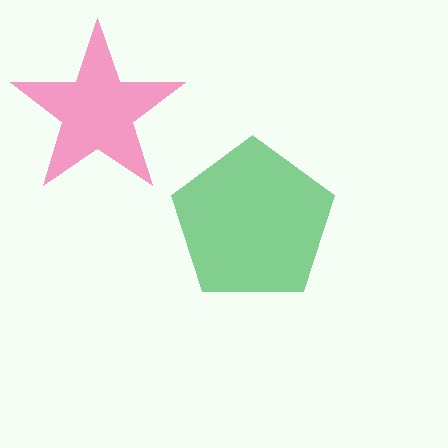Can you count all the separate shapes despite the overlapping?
Yes, there are 2 separate shapes.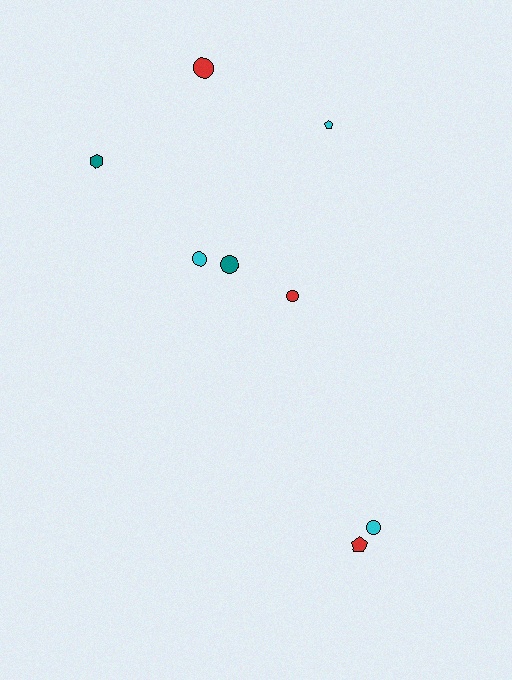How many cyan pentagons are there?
There is 1 cyan pentagon.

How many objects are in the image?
There are 8 objects.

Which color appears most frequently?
Cyan, with 3 objects.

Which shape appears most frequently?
Circle, with 5 objects.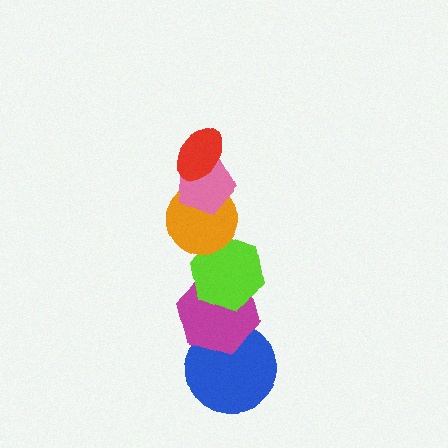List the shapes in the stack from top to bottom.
From top to bottom: the red ellipse, the pink pentagon, the orange circle, the lime hexagon, the magenta hexagon, the blue circle.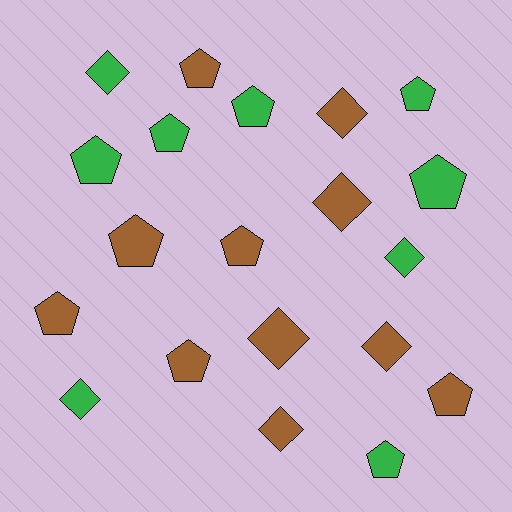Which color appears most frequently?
Brown, with 11 objects.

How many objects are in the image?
There are 20 objects.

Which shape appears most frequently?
Pentagon, with 12 objects.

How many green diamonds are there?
There are 3 green diamonds.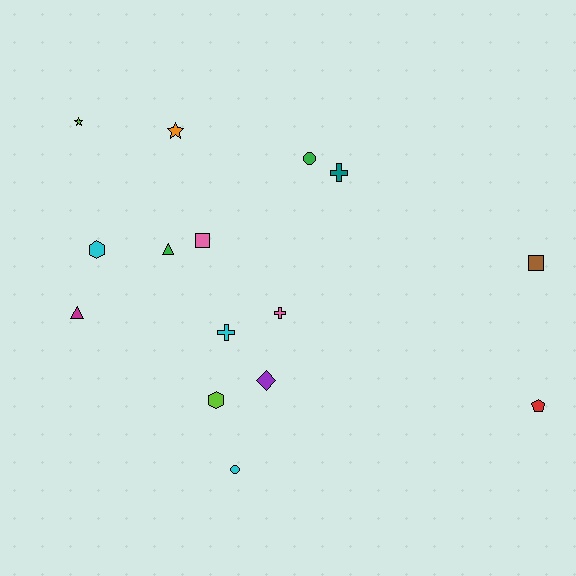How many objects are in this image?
There are 15 objects.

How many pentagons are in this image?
There is 1 pentagon.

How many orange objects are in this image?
There is 1 orange object.